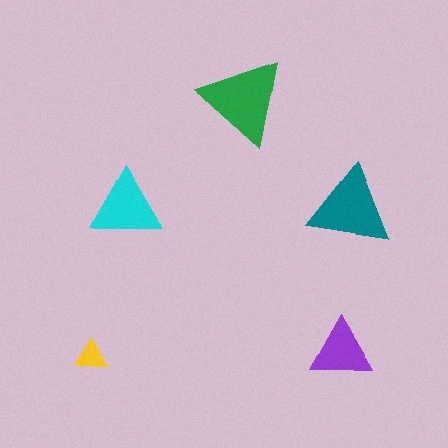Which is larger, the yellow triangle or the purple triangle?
The purple one.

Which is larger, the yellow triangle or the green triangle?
The green one.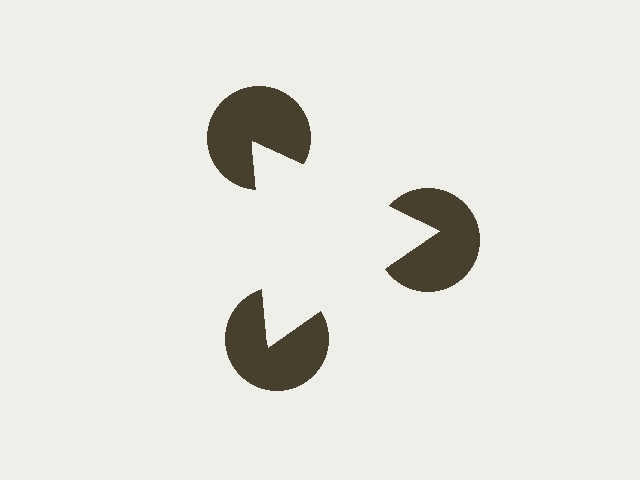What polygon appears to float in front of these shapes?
An illusory triangle — its edges are inferred from the aligned wedge cuts in the pac-man discs, not physically drawn.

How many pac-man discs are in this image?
There are 3 — one at each vertex of the illusory triangle.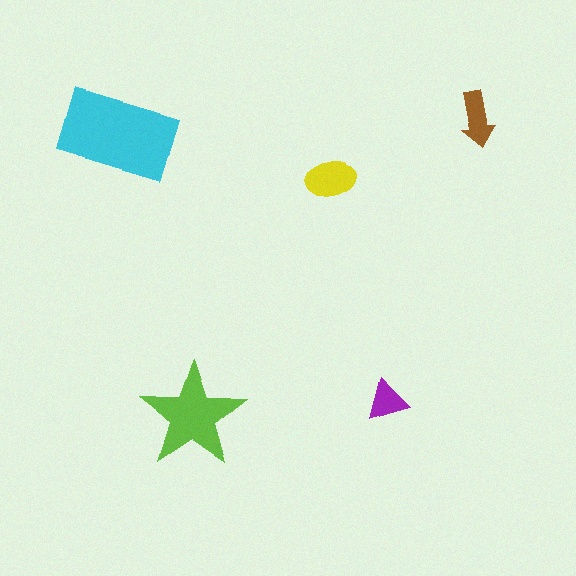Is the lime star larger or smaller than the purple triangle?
Larger.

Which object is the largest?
The cyan rectangle.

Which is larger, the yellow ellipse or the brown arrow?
The yellow ellipse.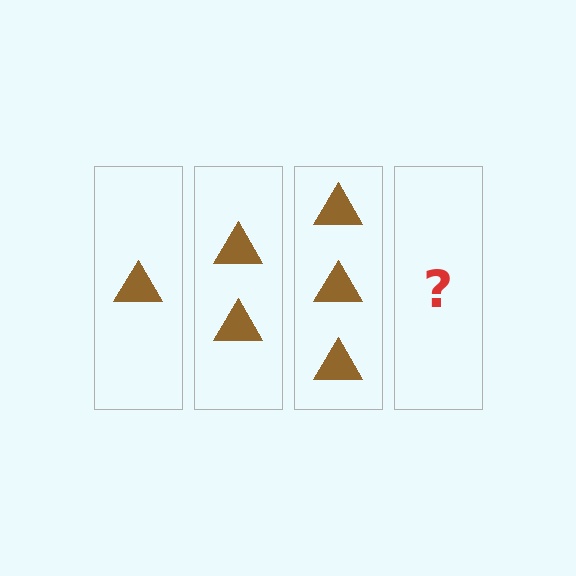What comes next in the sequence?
The next element should be 4 triangles.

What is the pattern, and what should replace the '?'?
The pattern is that each step adds one more triangle. The '?' should be 4 triangles.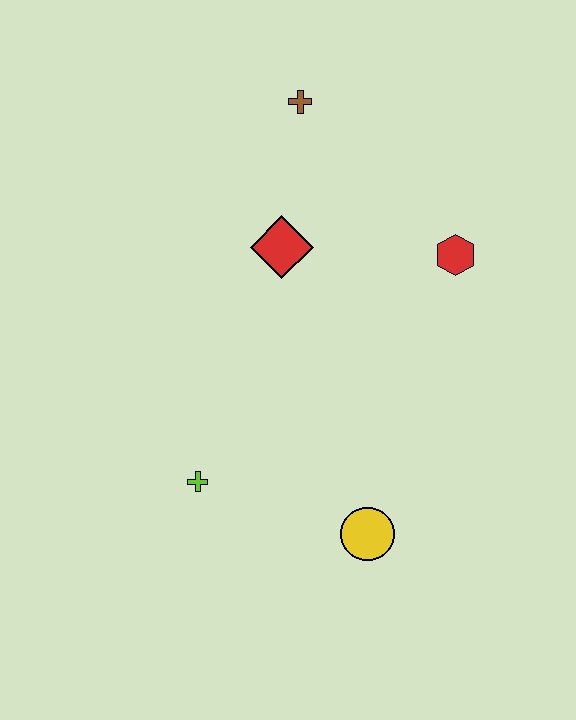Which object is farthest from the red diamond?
The yellow circle is farthest from the red diamond.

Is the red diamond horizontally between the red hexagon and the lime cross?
Yes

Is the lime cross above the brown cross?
No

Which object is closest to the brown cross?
The red diamond is closest to the brown cross.